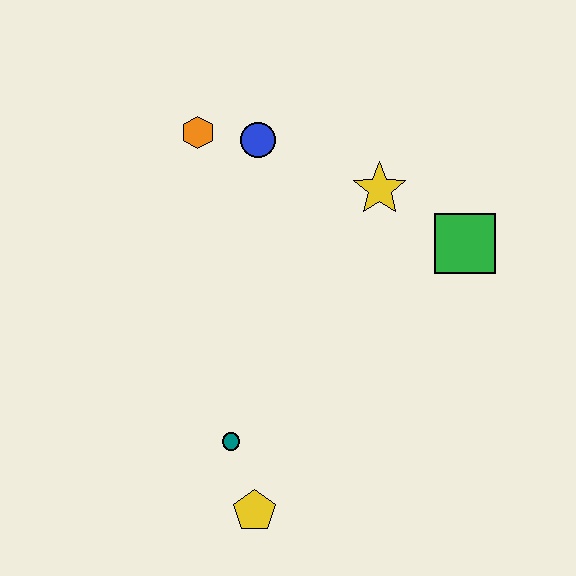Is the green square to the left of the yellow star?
No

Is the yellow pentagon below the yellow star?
Yes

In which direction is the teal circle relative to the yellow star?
The teal circle is below the yellow star.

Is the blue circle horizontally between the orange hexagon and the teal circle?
No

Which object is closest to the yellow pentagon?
The teal circle is closest to the yellow pentagon.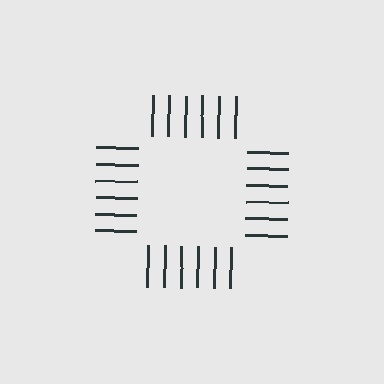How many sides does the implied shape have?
4 sides — the line-ends trace a square.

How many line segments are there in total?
24 — 6 along each of the 4 edges.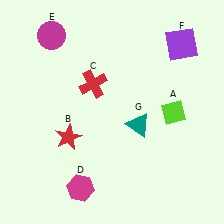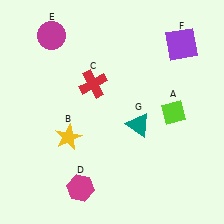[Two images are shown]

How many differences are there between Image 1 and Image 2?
There is 1 difference between the two images.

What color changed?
The star (B) changed from red in Image 1 to yellow in Image 2.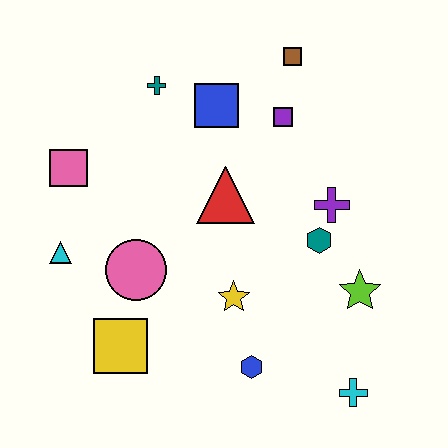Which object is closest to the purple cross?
The teal hexagon is closest to the purple cross.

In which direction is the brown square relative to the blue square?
The brown square is to the right of the blue square.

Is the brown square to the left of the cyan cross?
Yes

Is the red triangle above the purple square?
No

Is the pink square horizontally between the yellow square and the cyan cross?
No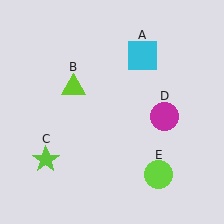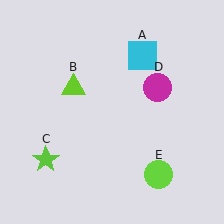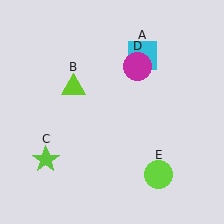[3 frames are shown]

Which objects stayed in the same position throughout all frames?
Cyan square (object A) and lime triangle (object B) and lime star (object C) and lime circle (object E) remained stationary.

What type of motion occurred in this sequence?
The magenta circle (object D) rotated counterclockwise around the center of the scene.